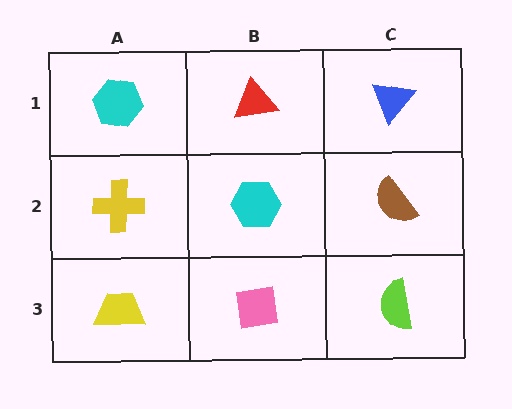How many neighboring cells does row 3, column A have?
2.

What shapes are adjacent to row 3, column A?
A yellow cross (row 2, column A), a pink square (row 3, column B).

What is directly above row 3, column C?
A brown semicircle.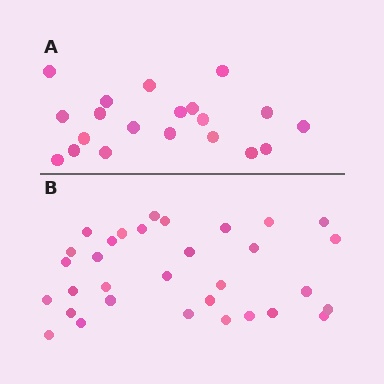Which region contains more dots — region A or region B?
Region B (the bottom region) has more dots.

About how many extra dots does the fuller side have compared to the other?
Region B has roughly 12 or so more dots than region A.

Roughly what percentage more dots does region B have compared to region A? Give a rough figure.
About 60% more.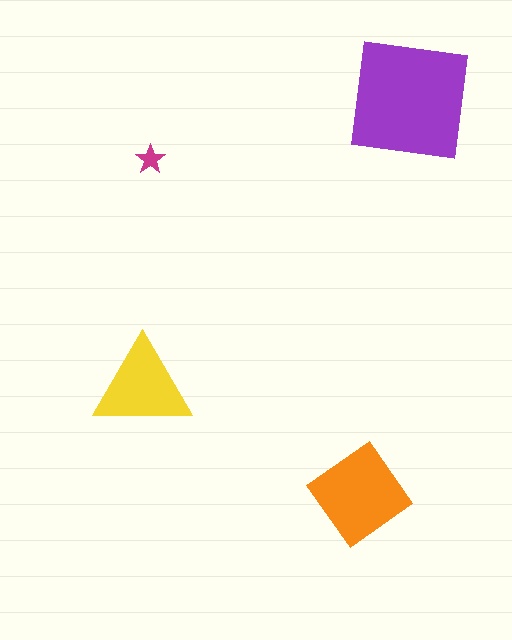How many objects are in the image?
There are 4 objects in the image.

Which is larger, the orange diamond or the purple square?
The purple square.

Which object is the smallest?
The magenta star.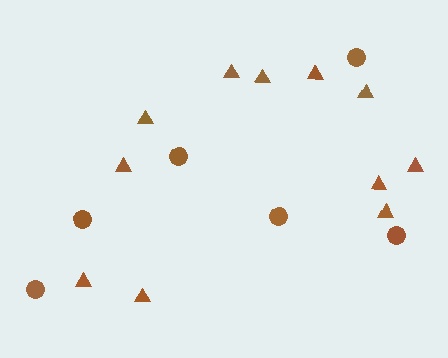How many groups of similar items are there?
There are 2 groups: one group of triangles (11) and one group of circles (6).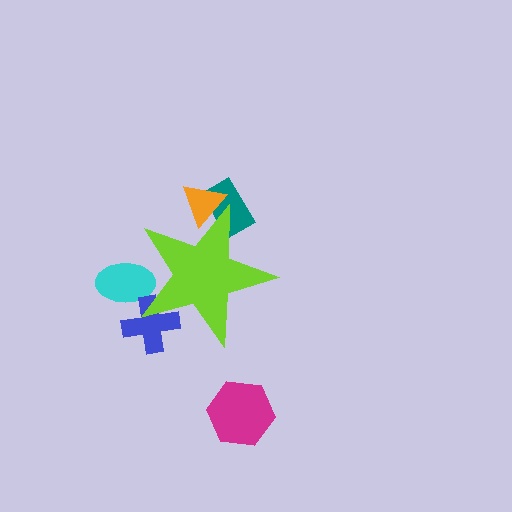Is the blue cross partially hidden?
Yes, the blue cross is partially hidden behind the lime star.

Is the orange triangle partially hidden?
Yes, the orange triangle is partially hidden behind the lime star.